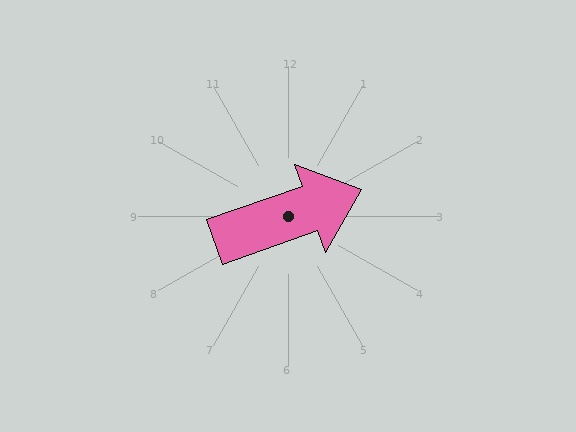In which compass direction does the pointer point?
East.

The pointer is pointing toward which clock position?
Roughly 2 o'clock.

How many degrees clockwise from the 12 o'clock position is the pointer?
Approximately 70 degrees.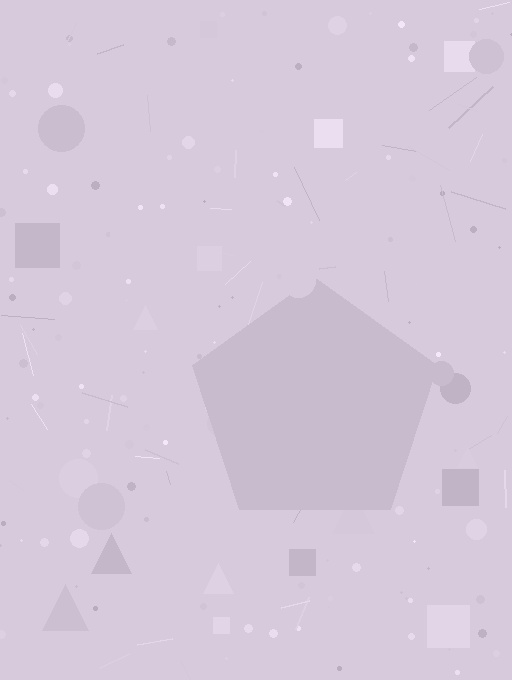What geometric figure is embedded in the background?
A pentagon is embedded in the background.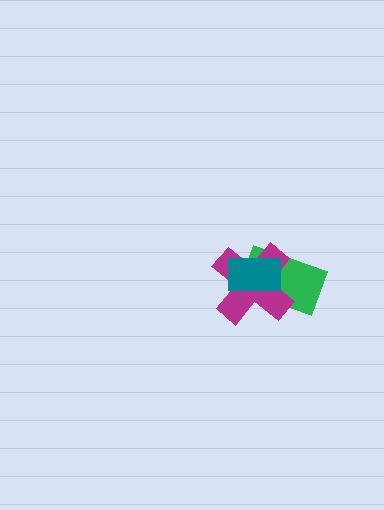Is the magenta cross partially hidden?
Yes, it is partially covered by another shape.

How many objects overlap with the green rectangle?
2 objects overlap with the green rectangle.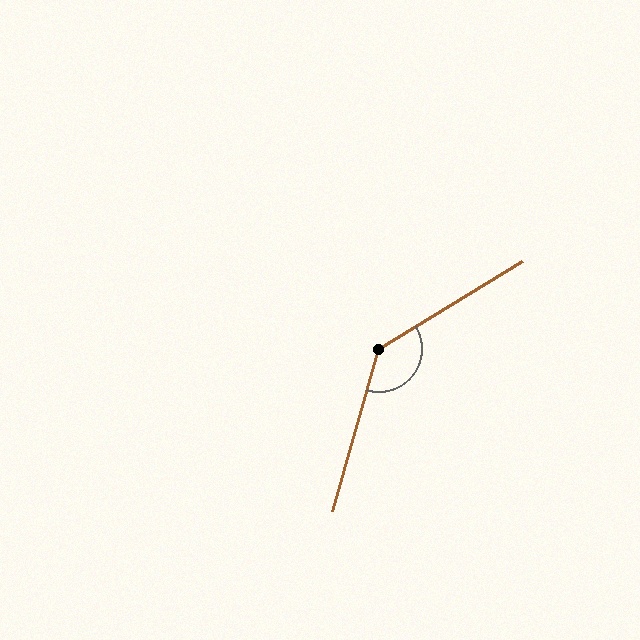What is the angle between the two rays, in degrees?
Approximately 137 degrees.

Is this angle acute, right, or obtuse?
It is obtuse.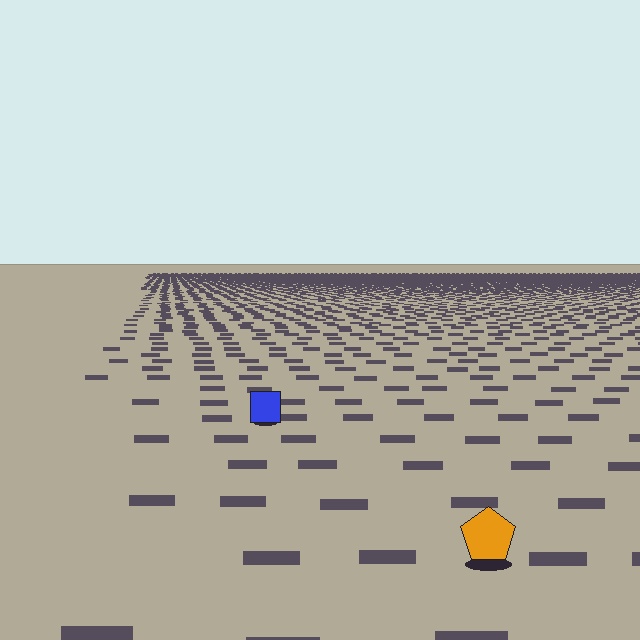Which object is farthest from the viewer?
The blue square is farthest from the viewer. It appears smaller and the ground texture around it is denser.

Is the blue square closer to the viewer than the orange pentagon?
No. The orange pentagon is closer — you can tell from the texture gradient: the ground texture is coarser near it.